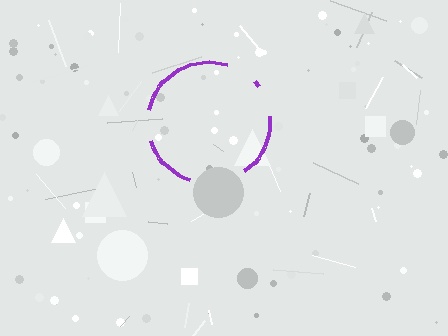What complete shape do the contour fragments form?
The contour fragments form a circle.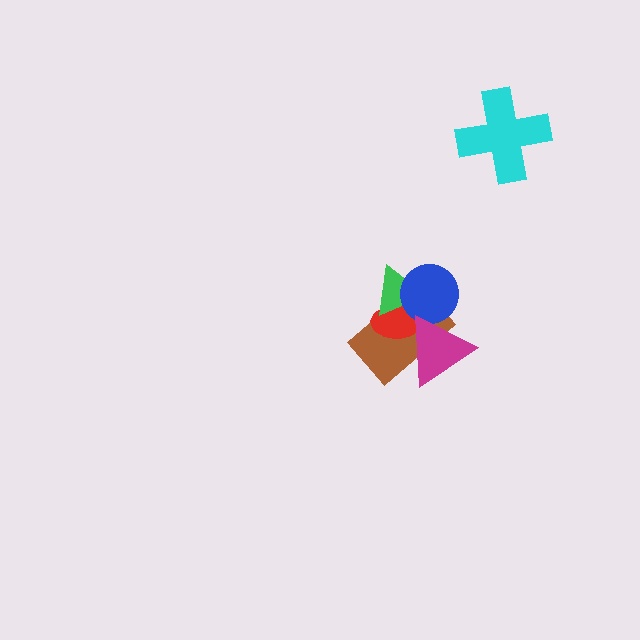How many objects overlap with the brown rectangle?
4 objects overlap with the brown rectangle.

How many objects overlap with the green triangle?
3 objects overlap with the green triangle.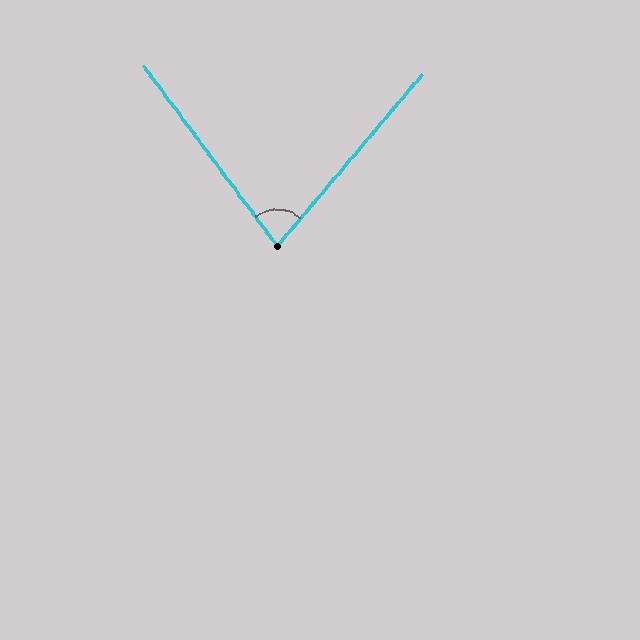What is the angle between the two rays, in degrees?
Approximately 77 degrees.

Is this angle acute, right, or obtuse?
It is acute.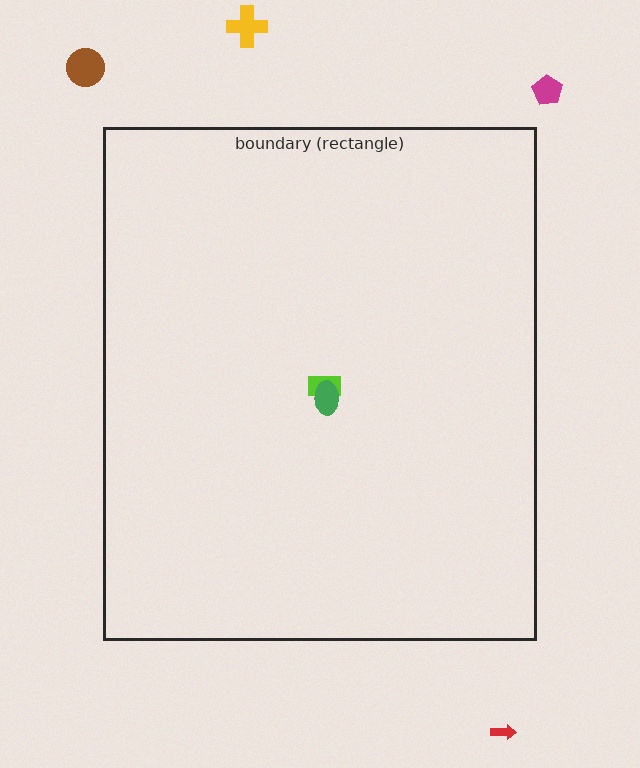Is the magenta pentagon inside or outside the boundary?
Outside.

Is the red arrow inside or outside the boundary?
Outside.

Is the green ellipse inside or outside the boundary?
Inside.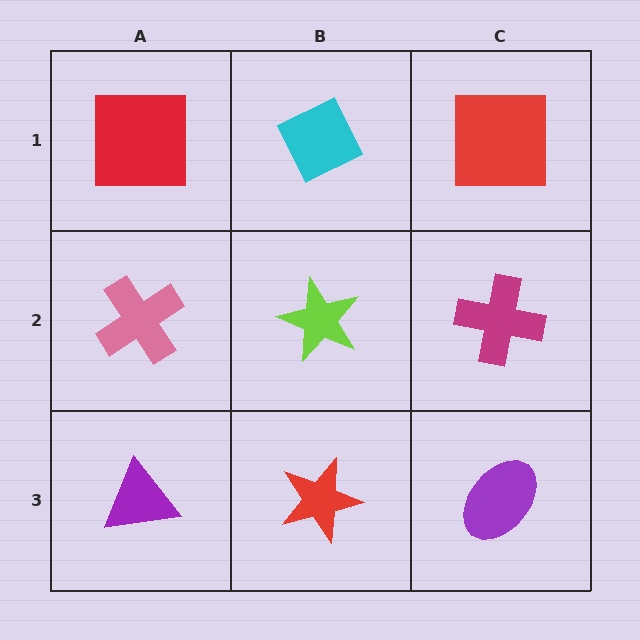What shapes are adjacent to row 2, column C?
A red square (row 1, column C), a purple ellipse (row 3, column C), a lime star (row 2, column B).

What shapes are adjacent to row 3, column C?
A magenta cross (row 2, column C), a red star (row 3, column B).